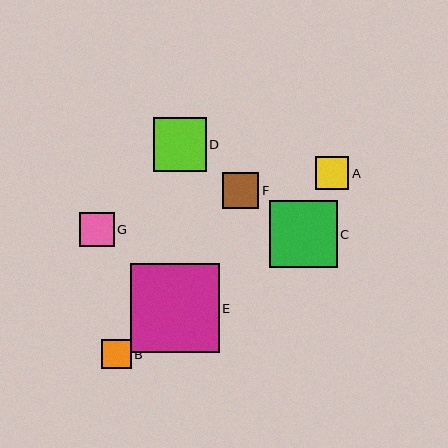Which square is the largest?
Square E is the largest with a size of approximately 89 pixels.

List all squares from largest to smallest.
From largest to smallest: E, C, D, F, G, A, B.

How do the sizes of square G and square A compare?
Square G and square A are approximately the same size.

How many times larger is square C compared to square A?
Square C is approximately 2.0 times the size of square A.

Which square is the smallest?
Square B is the smallest with a size of approximately 29 pixels.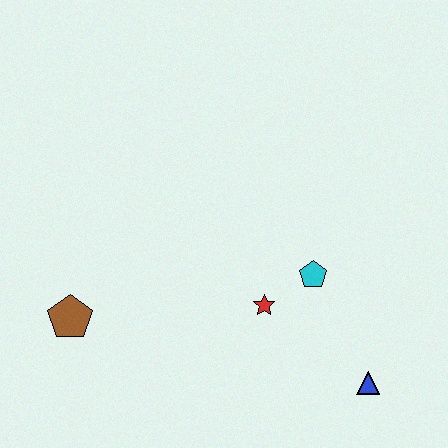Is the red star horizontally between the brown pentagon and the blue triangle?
Yes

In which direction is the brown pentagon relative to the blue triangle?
The brown pentagon is to the left of the blue triangle.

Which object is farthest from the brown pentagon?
The blue triangle is farthest from the brown pentagon.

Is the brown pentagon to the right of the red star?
No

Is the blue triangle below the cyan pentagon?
Yes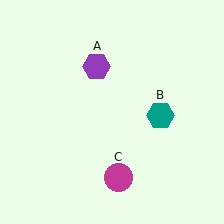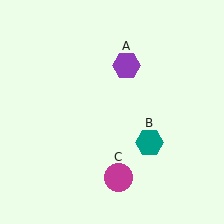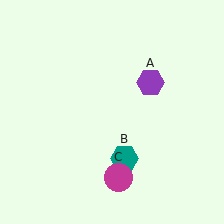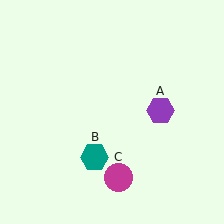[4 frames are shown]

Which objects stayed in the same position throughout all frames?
Magenta circle (object C) remained stationary.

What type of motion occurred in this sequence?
The purple hexagon (object A), teal hexagon (object B) rotated clockwise around the center of the scene.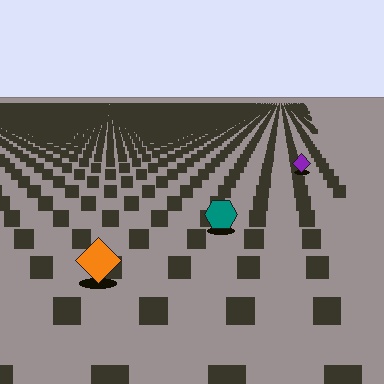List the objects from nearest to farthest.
From nearest to farthest: the orange diamond, the teal hexagon, the purple diamond.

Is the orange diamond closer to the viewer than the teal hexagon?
Yes. The orange diamond is closer — you can tell from the texture gradient: the ground texture is coarser near it.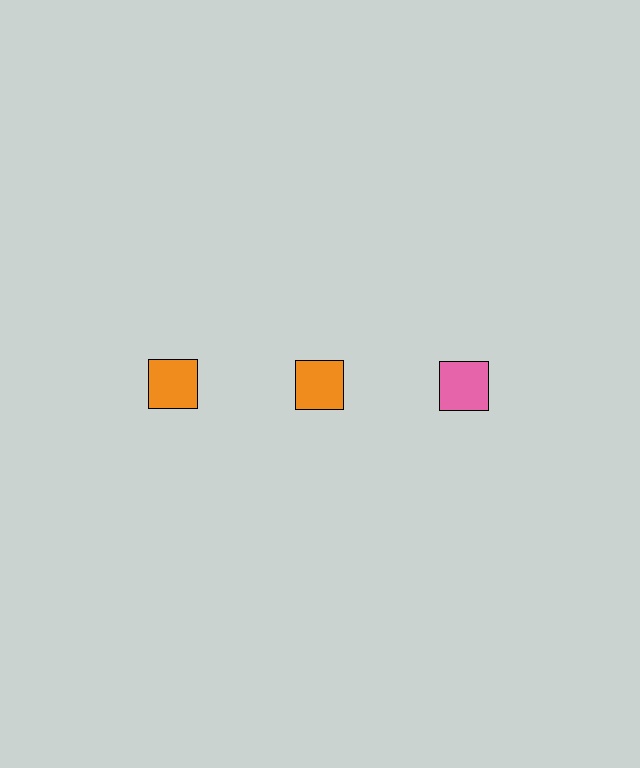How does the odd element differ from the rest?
It has a different color: pink instead of orange.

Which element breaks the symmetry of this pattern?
The pink square in the top row, center column breaks the symmetry. All other shapes are orange squares.